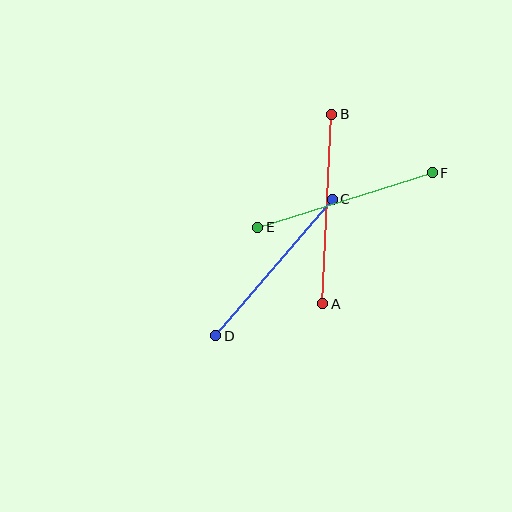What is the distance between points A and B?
The distance is approximately 190 pixels.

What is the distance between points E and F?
The distance is approximately 183 pixels.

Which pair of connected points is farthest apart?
Points A and B are farthest apart.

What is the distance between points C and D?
The distance is approximately 179 pixels.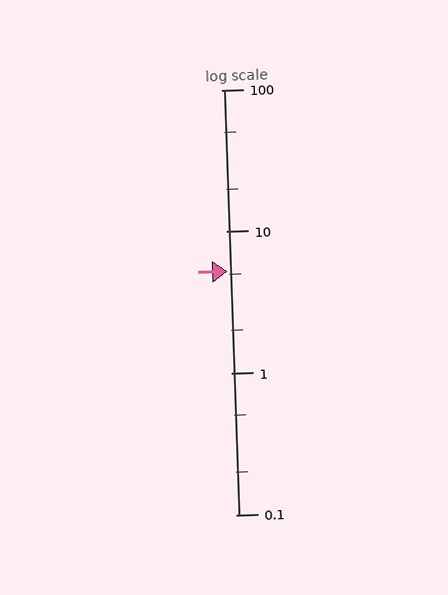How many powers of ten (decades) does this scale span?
The scale spans 3 decades, from 0.1 to 100.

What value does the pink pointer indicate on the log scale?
The pointer indicates approximately 5.2.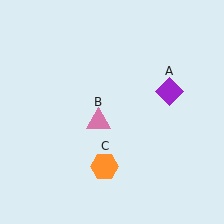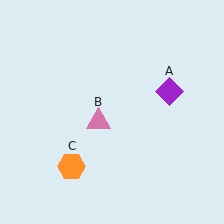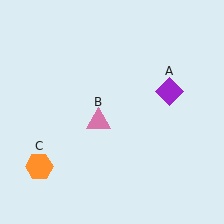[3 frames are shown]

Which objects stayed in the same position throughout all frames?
Purple diamond (object A) and pink triangle (object B) remained stationary.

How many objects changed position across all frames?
1 object changed position: orange hexagon (object C).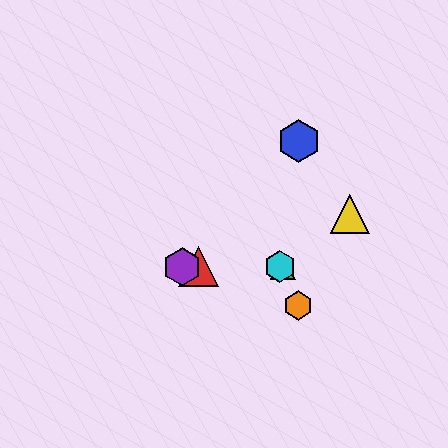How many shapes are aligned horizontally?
4 shapes (the red triangle, the green triangle, the purple hexagon, the cyan hexagon) are aligned horizontally.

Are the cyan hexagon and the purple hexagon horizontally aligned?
Yes, both are at y≈267.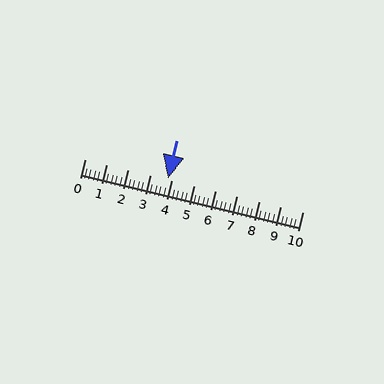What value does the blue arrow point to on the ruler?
The blue arrow points to approximately 3.8.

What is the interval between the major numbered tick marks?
The major tick marks are spaced 1 units apart.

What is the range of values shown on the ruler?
The ruler shows values from 0 to 10.